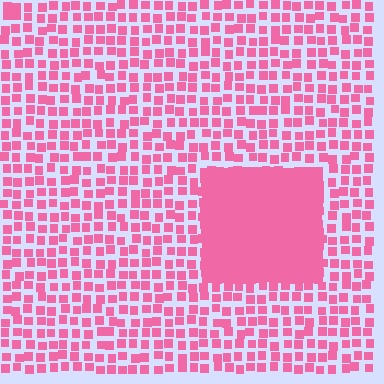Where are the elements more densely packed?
The elements are more densely packed inside the rectangle boundary.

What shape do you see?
I see a rectangle.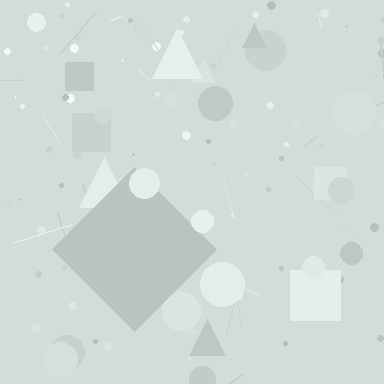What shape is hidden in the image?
A diamond is hidden in the image.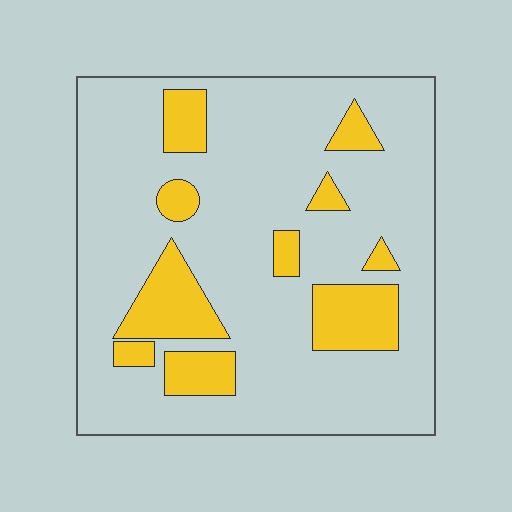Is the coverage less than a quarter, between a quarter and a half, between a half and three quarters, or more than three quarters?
Less than a quarter.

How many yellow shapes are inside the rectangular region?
10.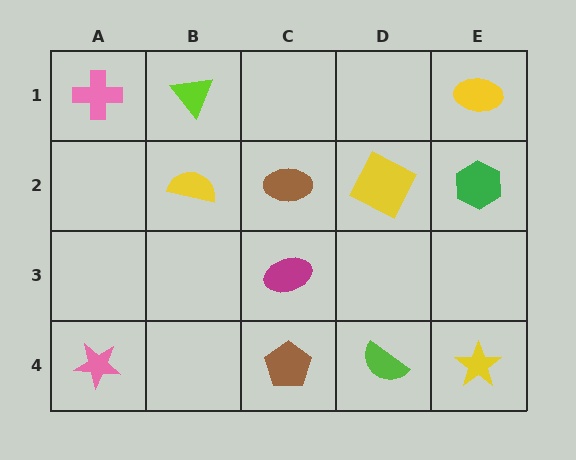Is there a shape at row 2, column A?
No, that cell is empty.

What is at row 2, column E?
A green hexagon.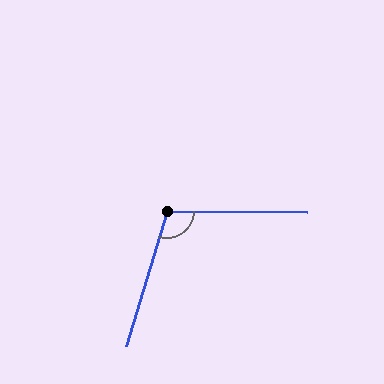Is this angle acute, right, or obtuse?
It is obtuse.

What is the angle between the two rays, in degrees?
Approximately 106 degrees.